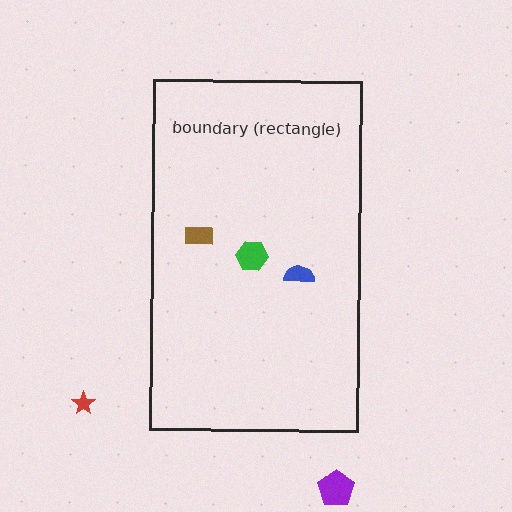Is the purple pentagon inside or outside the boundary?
Outside.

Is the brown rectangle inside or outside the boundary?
Inside.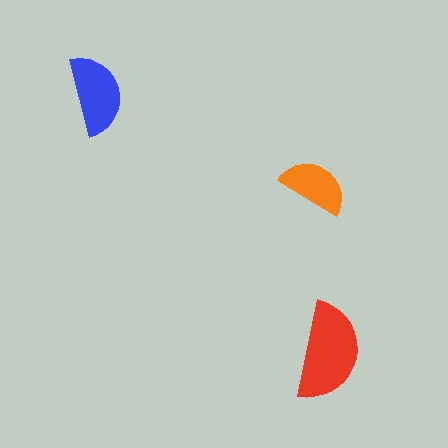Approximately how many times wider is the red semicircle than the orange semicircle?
About 1.5 times wider.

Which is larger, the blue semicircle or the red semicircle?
The red one.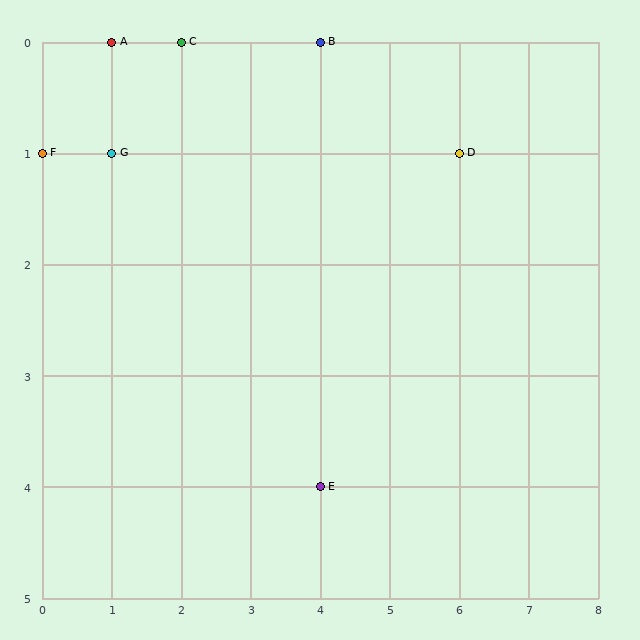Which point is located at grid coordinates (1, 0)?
Point A is at (1, 0).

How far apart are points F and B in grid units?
Points F and B are 4 columns and 1 row apart (about 4.1 grid units diagonally).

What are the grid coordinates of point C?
Point C is at grid coordinates (2, 0).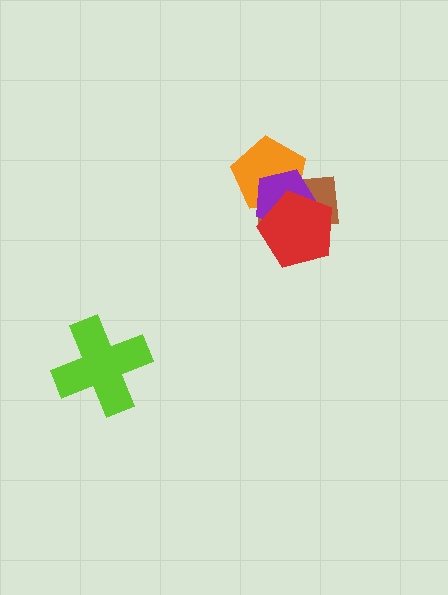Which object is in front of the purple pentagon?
The red pentagon is in front of the purple pentagon.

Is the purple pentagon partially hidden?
Yes, it is partially covered by another shape.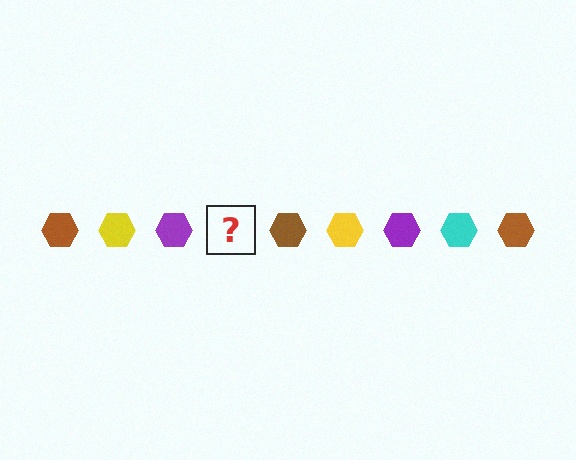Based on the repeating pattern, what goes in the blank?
The blank should be a cyan hexagon.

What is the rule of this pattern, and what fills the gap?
The rule is that the pattern cycles through brown, yellow, purple, cyan hexagons. The gap should be filled with a cyan hexagon.